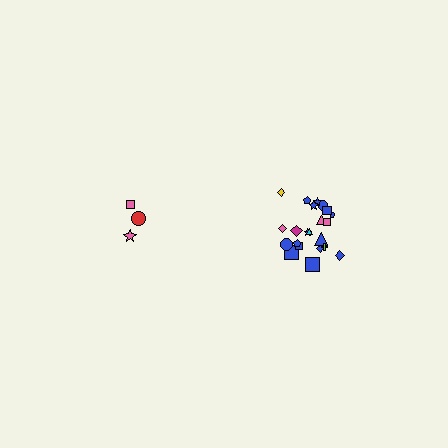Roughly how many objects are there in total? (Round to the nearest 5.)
Roughly 25 objects in total.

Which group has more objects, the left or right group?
The right group.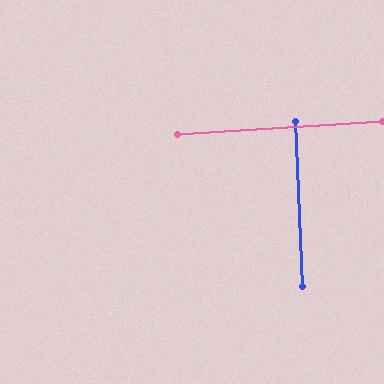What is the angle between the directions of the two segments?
Approximately 89 degrees.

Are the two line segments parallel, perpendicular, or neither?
Perpendicular — they meet at approximately 89°.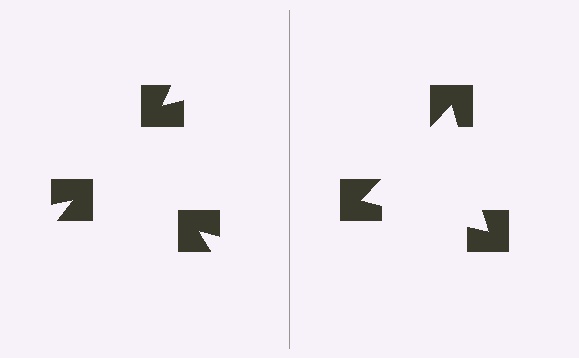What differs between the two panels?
The notched squares are positioned identically on both sides; only the wedge orientations differ. On the right they align to a triangle; on the left they are misaligned.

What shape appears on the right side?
An illusory triangle.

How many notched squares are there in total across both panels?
6 — 3 on each side.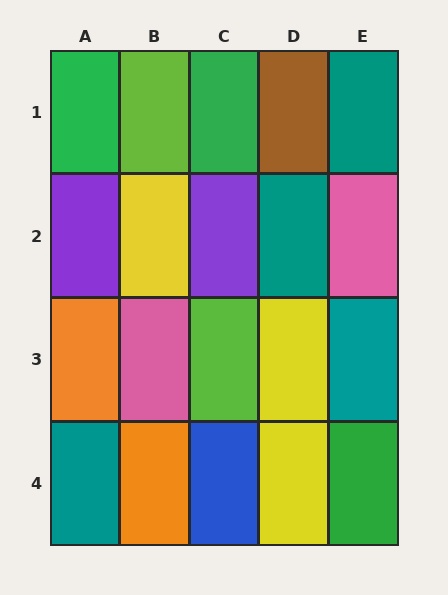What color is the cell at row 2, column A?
Purple.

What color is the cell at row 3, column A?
Orange.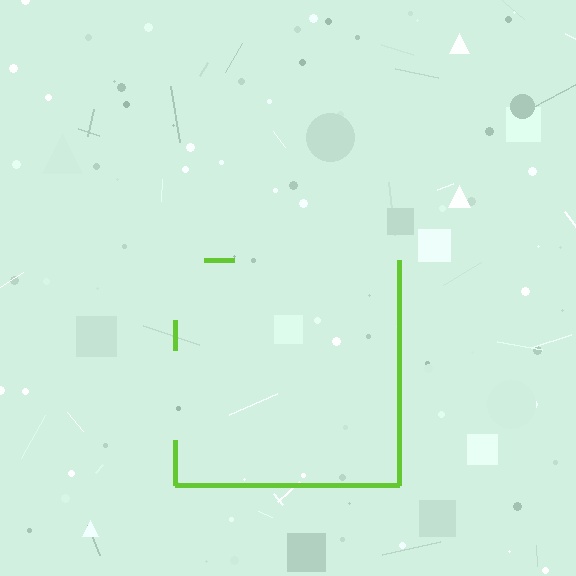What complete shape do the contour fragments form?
The contour fragments form a square.